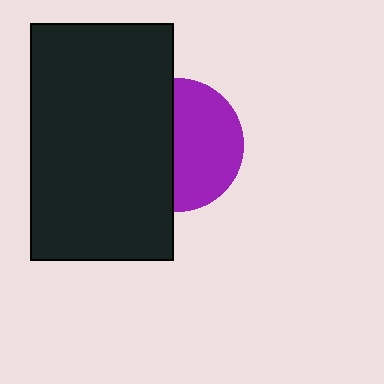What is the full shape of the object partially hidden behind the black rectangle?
The partially hidden object is a purple circle.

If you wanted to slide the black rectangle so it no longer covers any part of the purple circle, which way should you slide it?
Slide it left — that is the most direct way to separate the two shapes.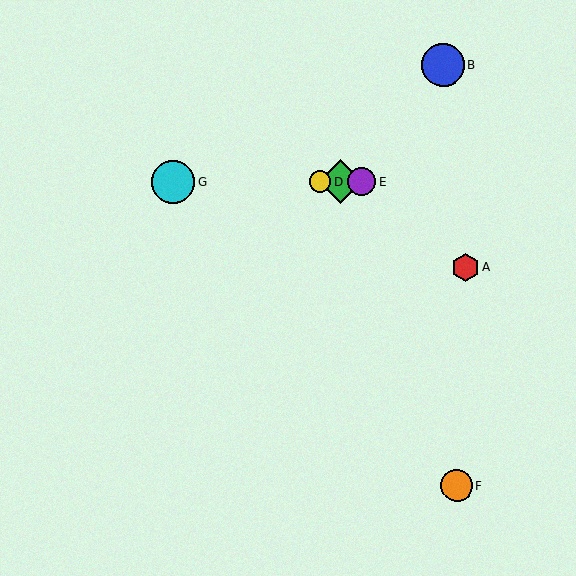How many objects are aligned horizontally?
4 objects (C, D, E, G) are aligned horizontally.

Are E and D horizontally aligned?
Yes, both are at y≈181.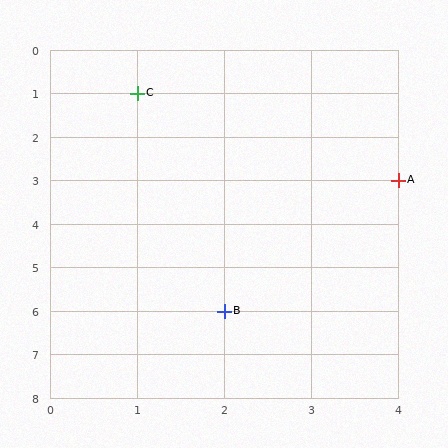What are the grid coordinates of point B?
Point B is at grid coordinates (2, 6).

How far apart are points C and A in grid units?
Points C and A are 3 columns and 2 rows apart (about 3.6 grid units diagonally).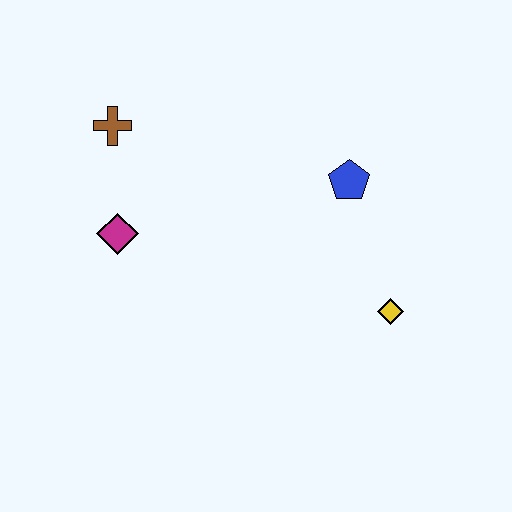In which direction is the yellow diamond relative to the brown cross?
The yellow diamond is to the right of the brown cross.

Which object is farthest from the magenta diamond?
The yellow diamond is farthest from the magenta diamond.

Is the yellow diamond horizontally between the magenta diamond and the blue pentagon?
No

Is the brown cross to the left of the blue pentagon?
Yes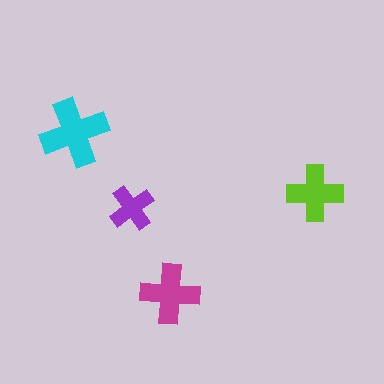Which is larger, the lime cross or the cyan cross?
The cyan one.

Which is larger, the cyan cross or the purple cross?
The cyan one.